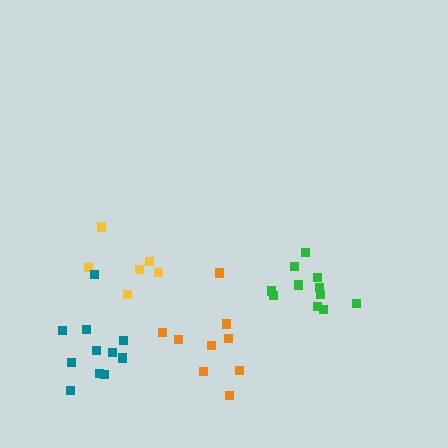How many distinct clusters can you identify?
There are 4 distinct clusters.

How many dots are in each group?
Group 1: 9 dots, Group 2: 6 dots, Group 3: 12 dots, Group 4: 11 dots (38 total).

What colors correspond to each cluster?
The clusters are colored: orange, yellow, green, teal.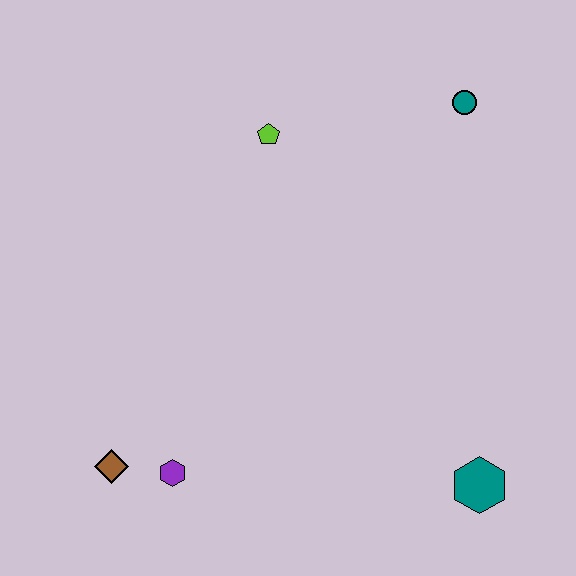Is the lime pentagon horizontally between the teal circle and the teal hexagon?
No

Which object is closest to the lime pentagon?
The teal circle is closest to the lime pentagon.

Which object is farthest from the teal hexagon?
The lime pentagon is farthest from the teal hexagon.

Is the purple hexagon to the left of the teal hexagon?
Yes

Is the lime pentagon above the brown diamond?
Yes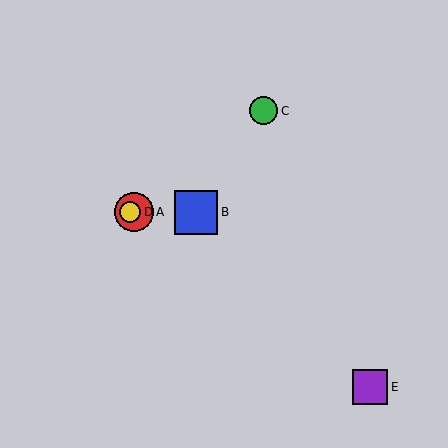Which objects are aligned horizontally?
Objects A, B, D are aligned horizontally.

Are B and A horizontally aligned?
Yes, both are at y≈212.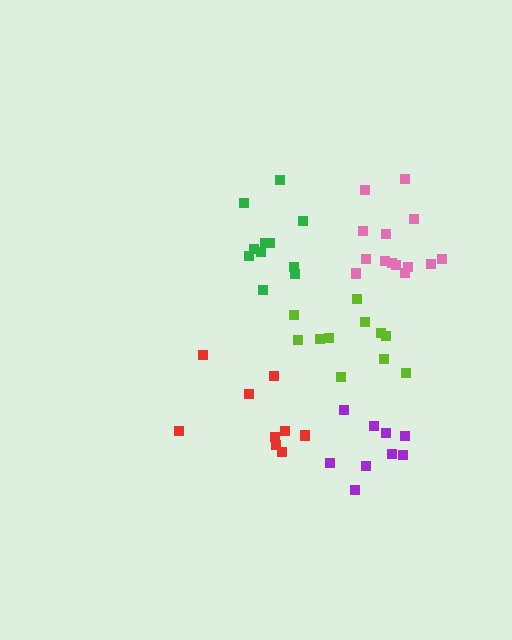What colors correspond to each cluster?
The clusters are colored: purple, lime, pink, green, red.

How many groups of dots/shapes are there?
There are 5 groups.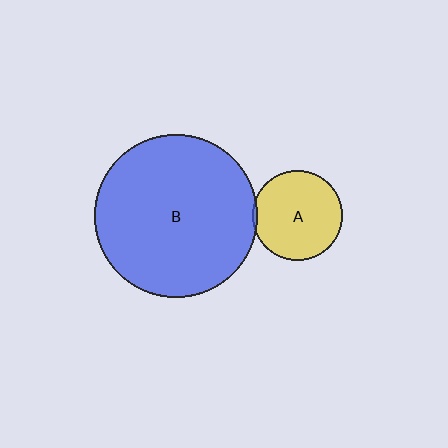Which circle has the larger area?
Circle B (blue).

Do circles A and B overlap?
Yes.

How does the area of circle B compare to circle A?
Approximately 3.3 times.